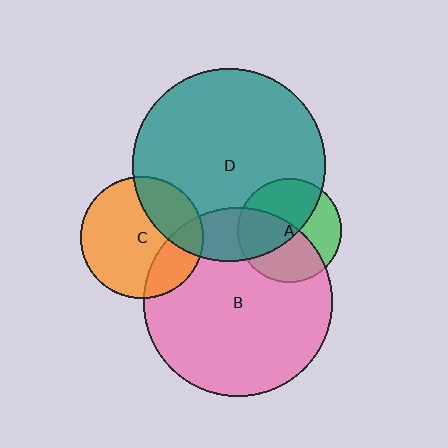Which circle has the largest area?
Circle D (teal).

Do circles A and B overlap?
Yes.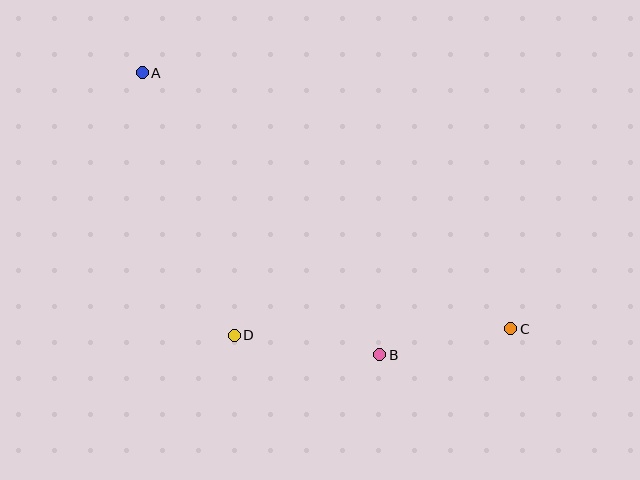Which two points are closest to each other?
Points B and C are closest to each other.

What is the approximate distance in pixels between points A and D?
The distance between A and D is approximately 279 pixels.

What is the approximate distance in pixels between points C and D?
The distance between C and D is approximately 277 pixels.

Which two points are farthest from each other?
Points A and C are farthest from each other.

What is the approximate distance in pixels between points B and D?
The distance between B and D is approximately 147 pixels.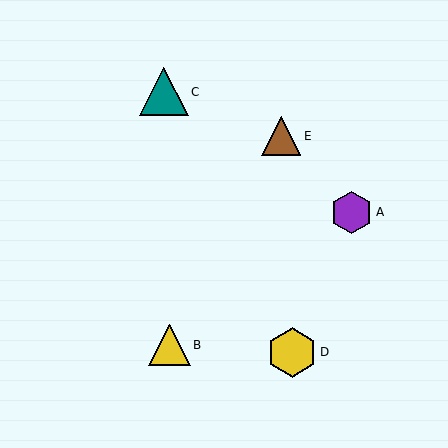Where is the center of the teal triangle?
The center of the teal triangle is at (164, 92).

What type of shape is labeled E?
Shape E is a brown triangle.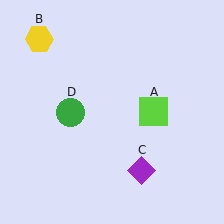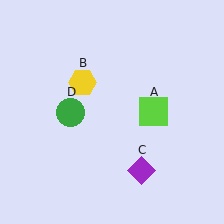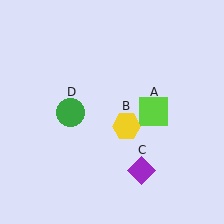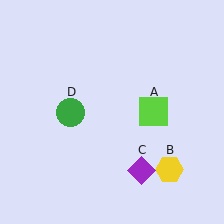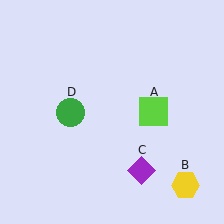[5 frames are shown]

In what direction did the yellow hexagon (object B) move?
The yellow hexagon (object B) moved down and to the right.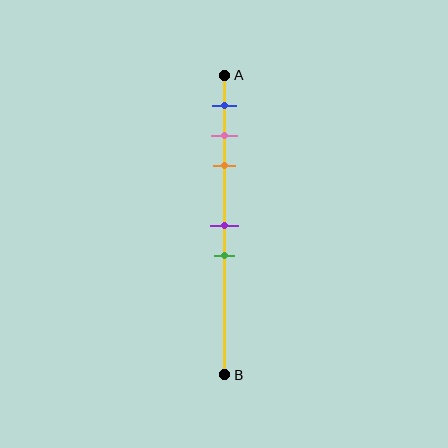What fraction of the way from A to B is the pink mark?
The pink mark is approximately 20% (0.2) of the way from A to B.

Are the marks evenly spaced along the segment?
No, the marks are not evenly spaced.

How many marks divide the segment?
There are 5 marks dividing the segment.